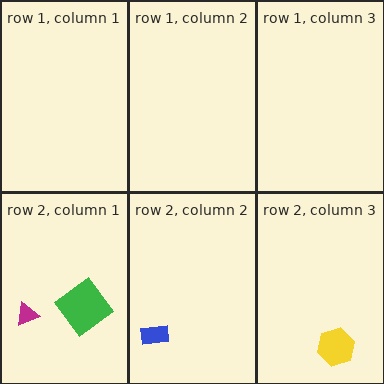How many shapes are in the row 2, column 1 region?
2.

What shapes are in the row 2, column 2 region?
The blue rectangle.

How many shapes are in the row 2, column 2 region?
1.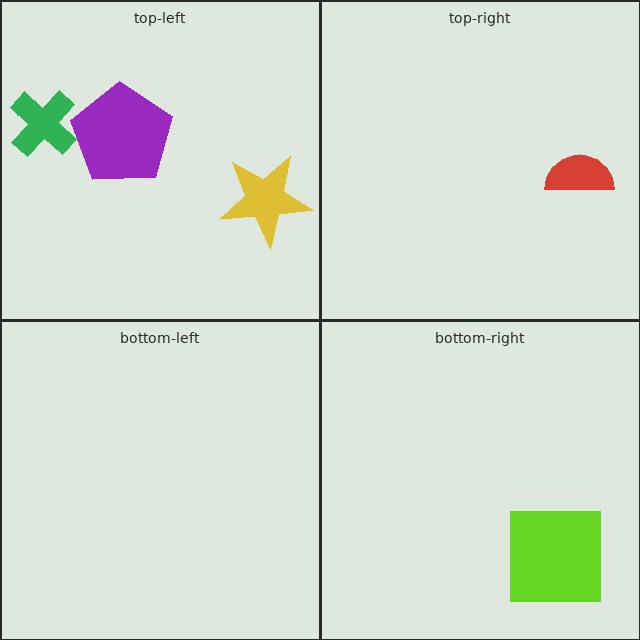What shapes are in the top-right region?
The red semicircle.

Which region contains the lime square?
The bottom-right region.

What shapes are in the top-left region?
The green cross, the yellow star, the purple pentagon.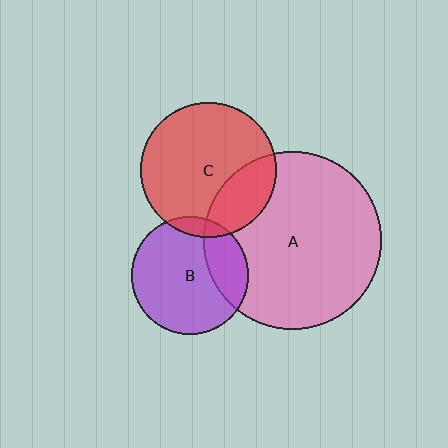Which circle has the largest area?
Circle A (pink).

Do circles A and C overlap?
Yes.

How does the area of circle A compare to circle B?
Approximately 2.3 times.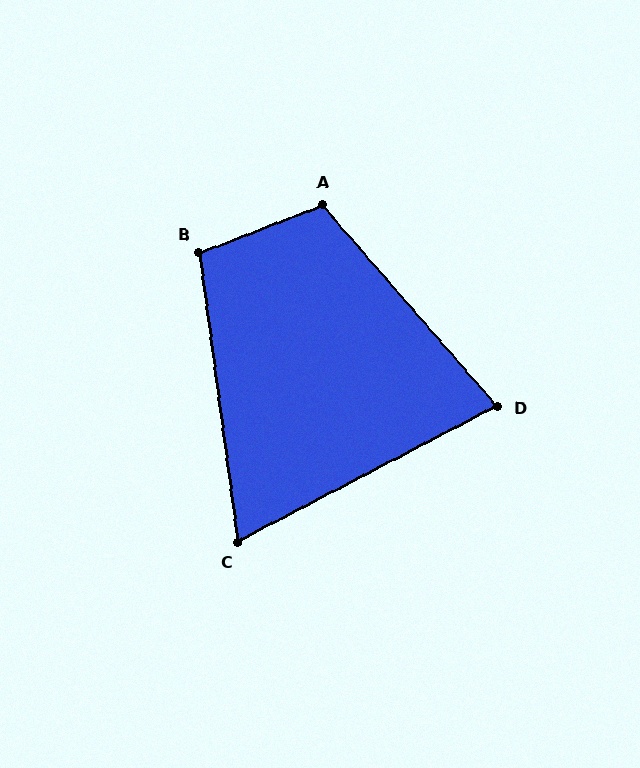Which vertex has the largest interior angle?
A, at approximately 110 degrees.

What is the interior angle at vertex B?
Approximately 103 degrees (obtuse).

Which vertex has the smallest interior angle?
C, at approximately 70 degrees.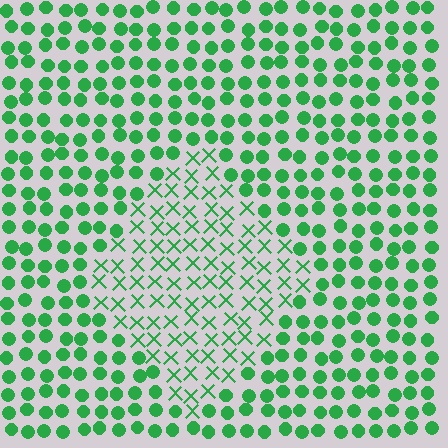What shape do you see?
I see a diamond.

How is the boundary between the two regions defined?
The boundary is defined by a change in element shape: X marks inside vs. circles outside. All elements share the same color and spacing.